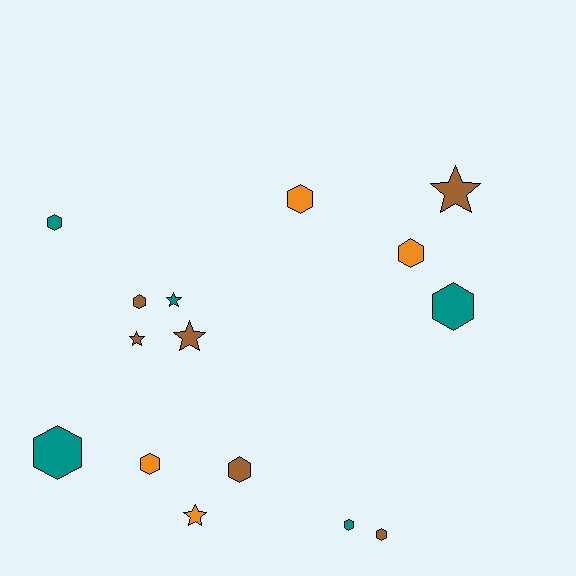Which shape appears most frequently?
Hexagon, with 10 objects.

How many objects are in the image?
There are 15 objects.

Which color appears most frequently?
Brown, with 6 objects.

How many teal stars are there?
There is 1 teal star.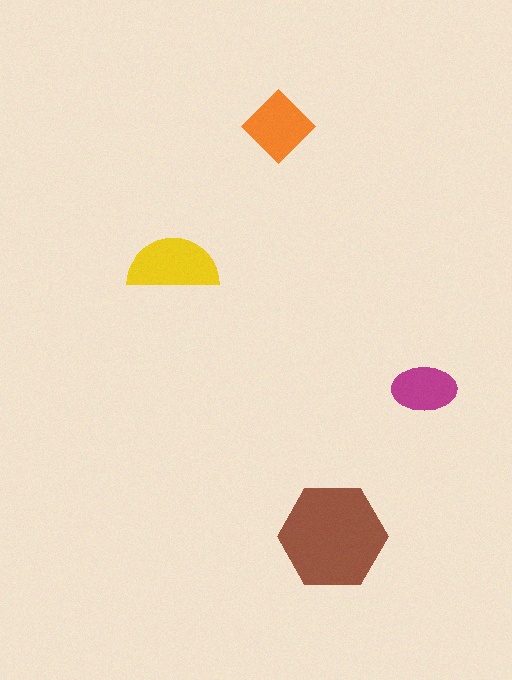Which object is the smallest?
The magenta ellipse.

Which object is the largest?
The brown hexagon.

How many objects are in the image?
There are 4 objects in the image.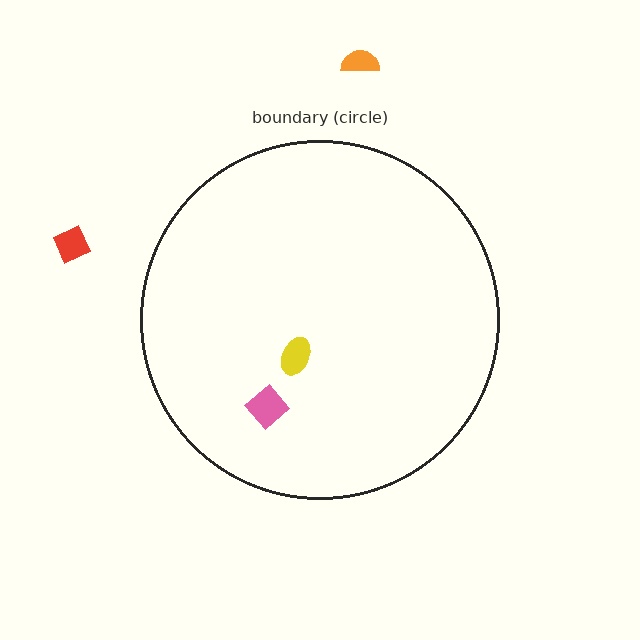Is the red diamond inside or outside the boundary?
Outside.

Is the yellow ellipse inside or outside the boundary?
Inside.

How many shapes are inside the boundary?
2 inside, 2 outside.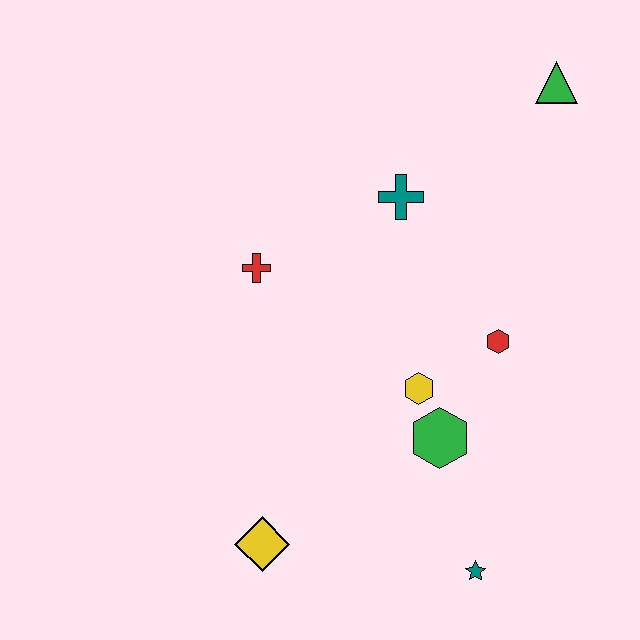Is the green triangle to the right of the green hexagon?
Yes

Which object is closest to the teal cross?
The red cross is closest to the teal cross.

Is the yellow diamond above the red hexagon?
No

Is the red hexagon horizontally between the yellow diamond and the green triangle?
Yes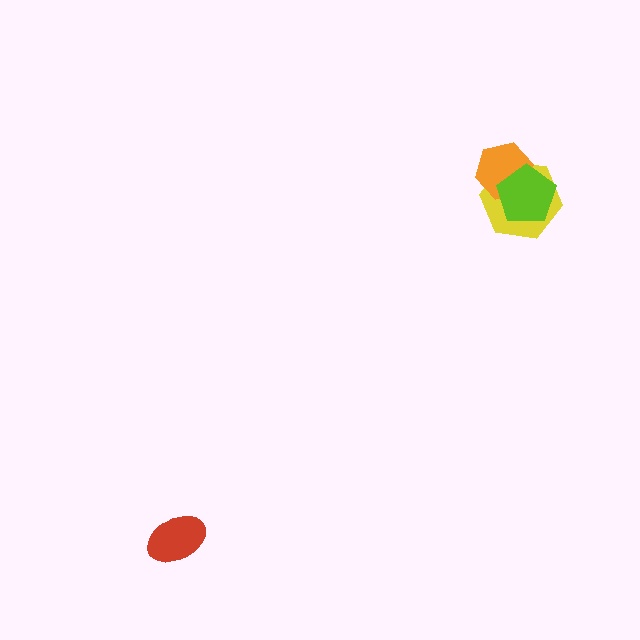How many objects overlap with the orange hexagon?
2 objects overlap with the orange hexagon.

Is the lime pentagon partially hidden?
No, no other shape covers it.